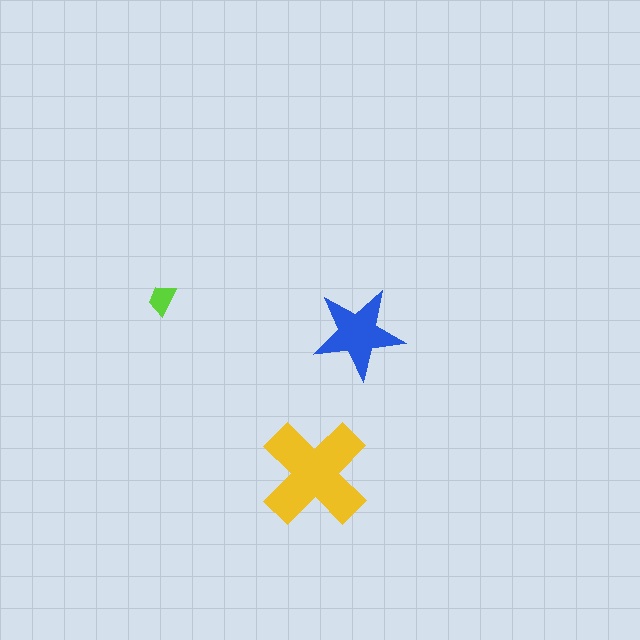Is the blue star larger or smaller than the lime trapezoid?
Larger.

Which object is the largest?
The yellow cross.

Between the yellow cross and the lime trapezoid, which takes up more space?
The yellow cross.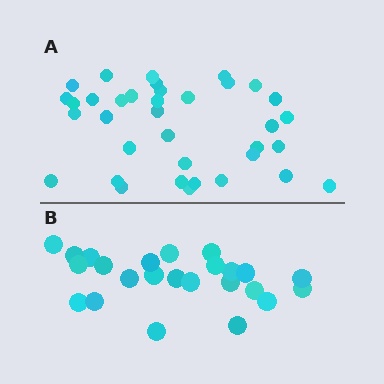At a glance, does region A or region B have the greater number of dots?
Region A (the top region) has more dots.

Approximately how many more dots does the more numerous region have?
Region A has roughly 12 or so more dots than region B.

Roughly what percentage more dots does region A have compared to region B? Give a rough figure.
About 50% more.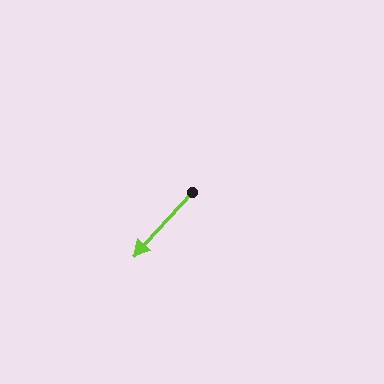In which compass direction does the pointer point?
Southwest.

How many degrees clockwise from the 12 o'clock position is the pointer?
Approximately 222 degrees.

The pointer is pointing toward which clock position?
Roughly 7 o'clock.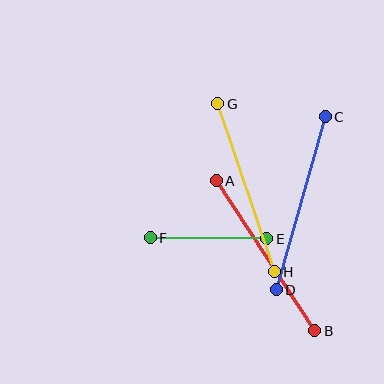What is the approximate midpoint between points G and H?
The midpoint is at approximately (246, 188) pixels.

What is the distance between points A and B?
The distance is approximately 179 pixels.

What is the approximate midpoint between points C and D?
The midpoint is at approximately (301, 203) pixels.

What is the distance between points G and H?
The distance is approximately 178 pixels.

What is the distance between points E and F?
The distance is approximately 116 pixels.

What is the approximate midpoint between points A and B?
The midpoint is at approximately (265, 256) pixels.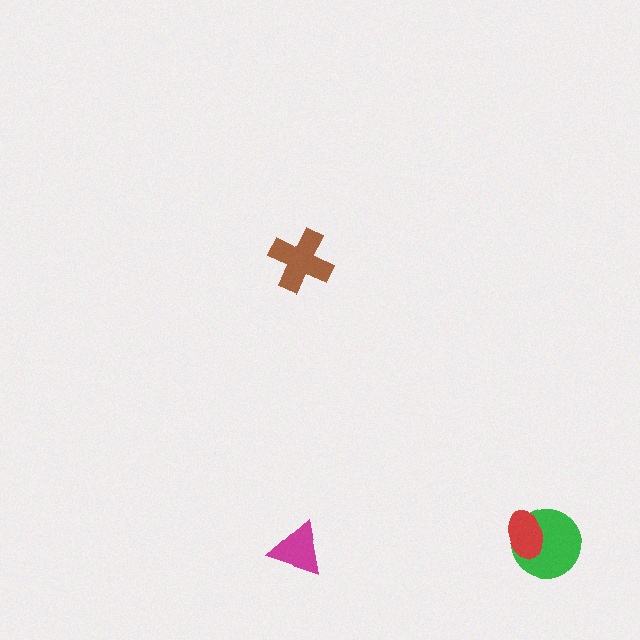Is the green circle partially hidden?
Yes, it is partially covered by another shape.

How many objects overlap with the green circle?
1 object overlaps with the green circle.